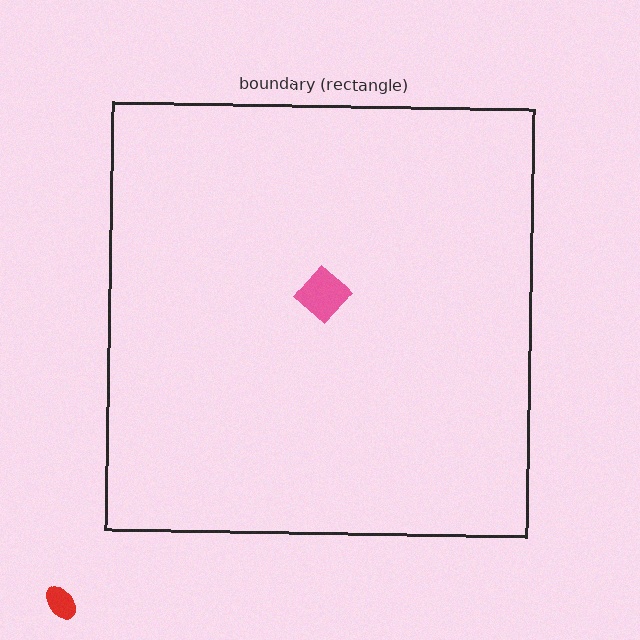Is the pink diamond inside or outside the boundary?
Inside.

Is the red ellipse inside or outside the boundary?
Outside.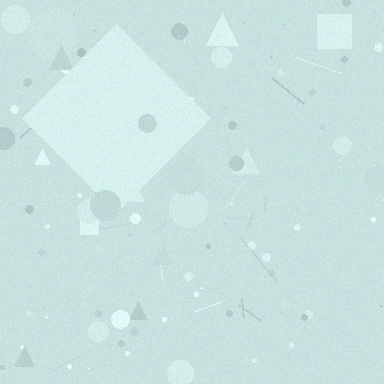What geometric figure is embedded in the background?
A diamond is embedded in the background.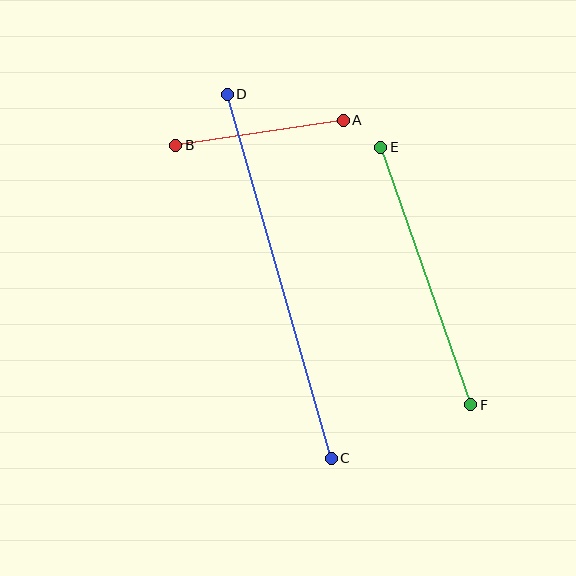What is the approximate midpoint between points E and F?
The midpoint is at approximately (426, 276) pixels.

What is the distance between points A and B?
The distance is approximately 169 pixels.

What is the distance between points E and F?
The distance is approximately 273 pixels.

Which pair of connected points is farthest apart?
Points C and D are farthest apart.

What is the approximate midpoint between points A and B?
The midpoint is at approximately (260, 133) pixels.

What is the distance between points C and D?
The distance is approximately 379 pixels.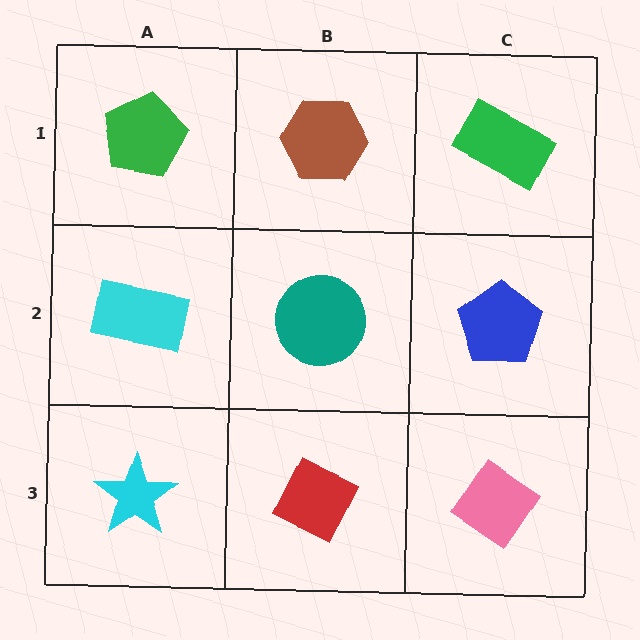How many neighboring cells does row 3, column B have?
3.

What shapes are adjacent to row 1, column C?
A blue pentagon (row 2, column C), a brown hexagon (row 1, column B).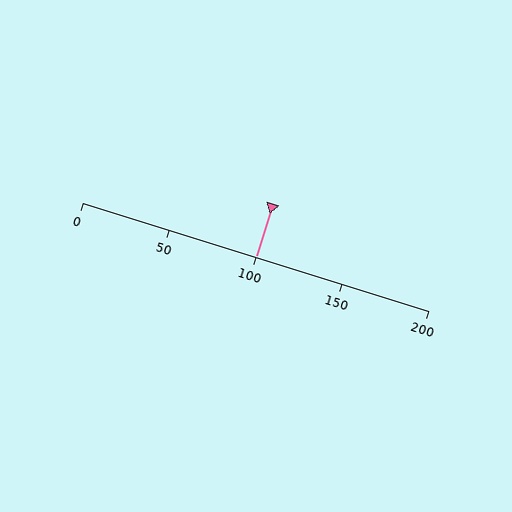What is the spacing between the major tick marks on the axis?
The major ticks are spaced 50 apart.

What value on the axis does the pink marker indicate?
The marker indicates approximately 100.